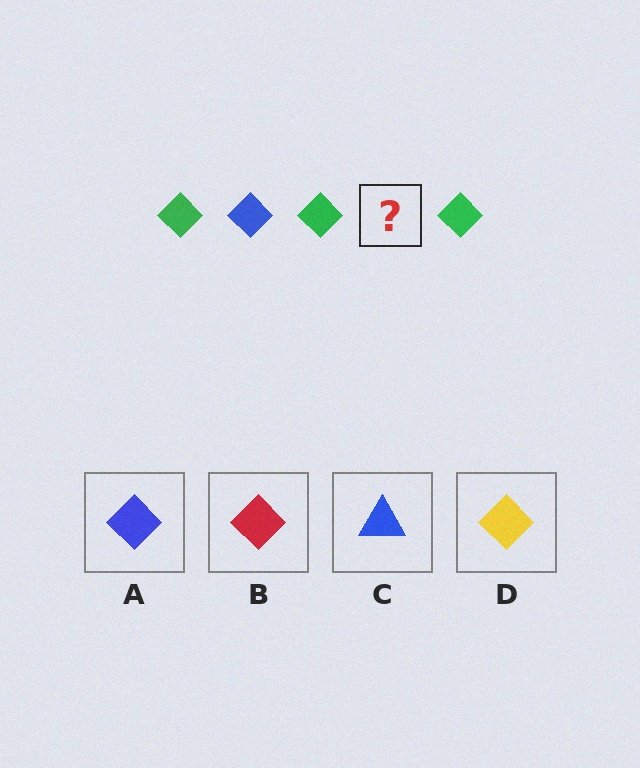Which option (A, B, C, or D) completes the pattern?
A.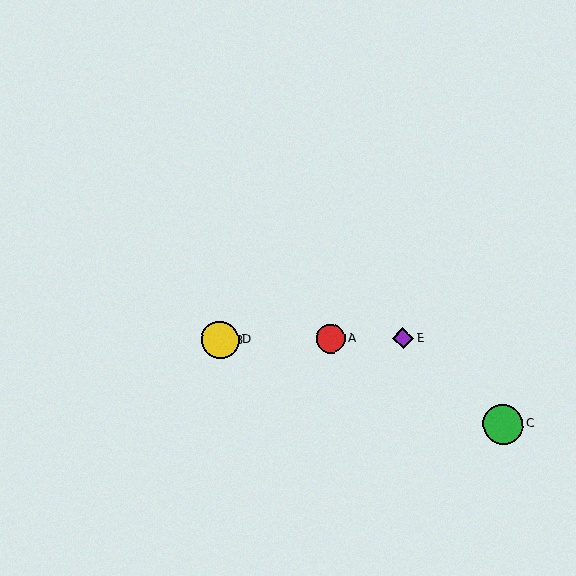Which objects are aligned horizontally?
Objects A, B, D, E are aligned horizontally.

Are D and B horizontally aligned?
Yes, both are at y≈340.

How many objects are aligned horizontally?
4 objects (A, B, D, E) are aligned horizontally.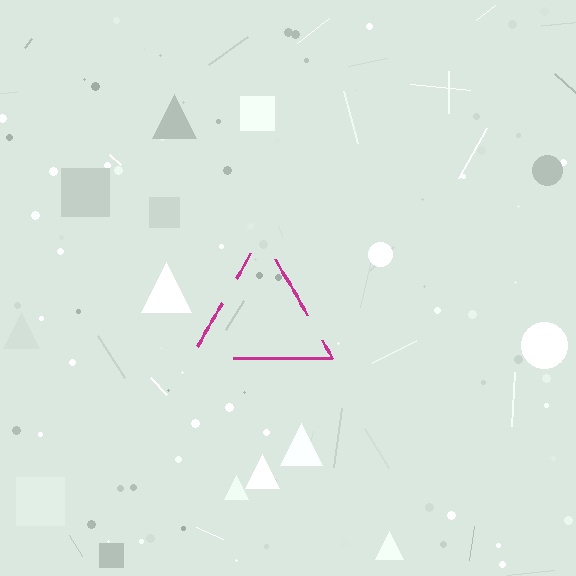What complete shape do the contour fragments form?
The contour fragments form a triangle.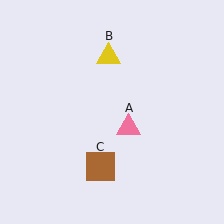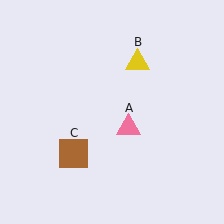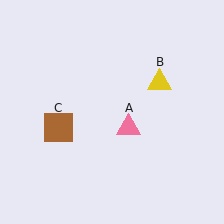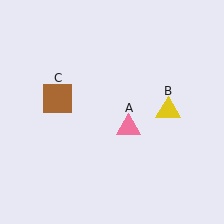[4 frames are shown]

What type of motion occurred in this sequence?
The yellow triangle (object B), brown square (object C) rotated clockwise around the center of the scene.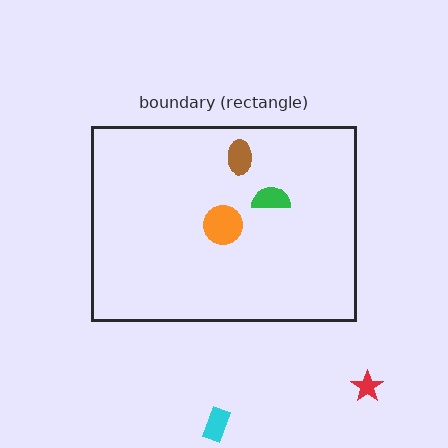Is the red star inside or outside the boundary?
Outside.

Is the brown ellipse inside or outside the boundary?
Inside.